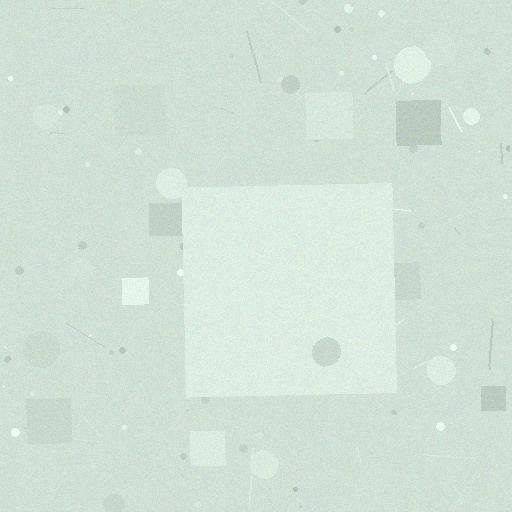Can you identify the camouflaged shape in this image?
The camouflaged shape is a square.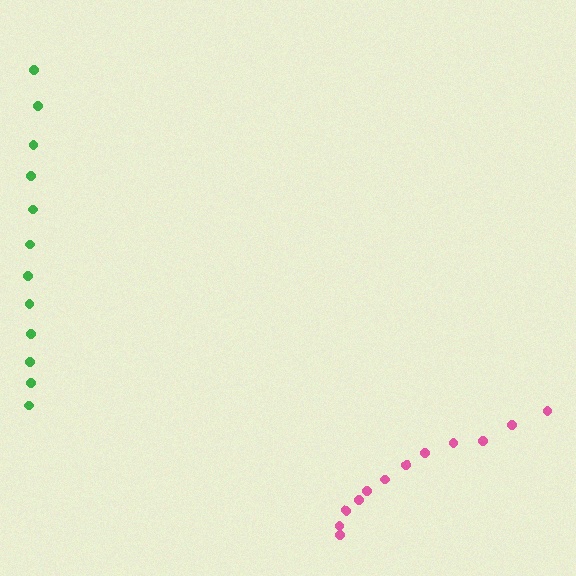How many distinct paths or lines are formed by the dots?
There are 2 distinct paths.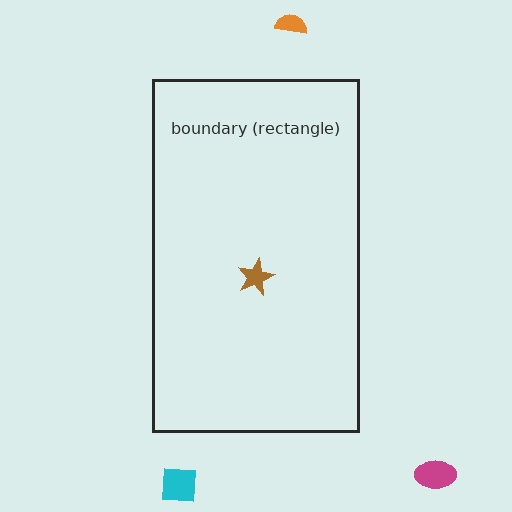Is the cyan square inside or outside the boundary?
Outside.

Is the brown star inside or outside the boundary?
Inside.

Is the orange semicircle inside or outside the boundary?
Outside.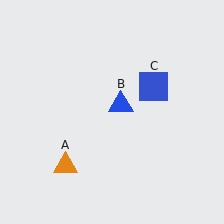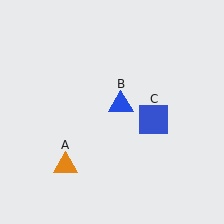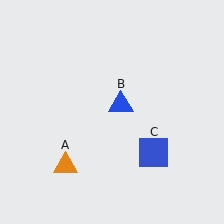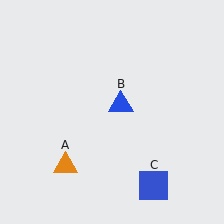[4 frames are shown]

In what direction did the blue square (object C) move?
The blue square (object C) moved down.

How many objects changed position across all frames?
1 object changed position: blue square (object C).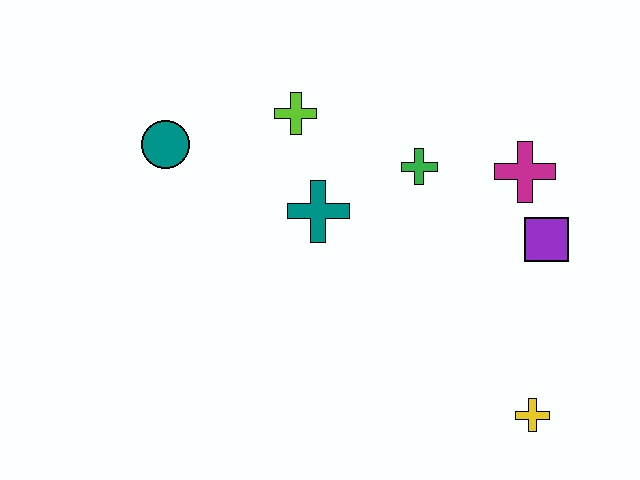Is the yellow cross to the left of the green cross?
No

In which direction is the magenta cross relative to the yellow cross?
The magenta cross is above the yellow cross.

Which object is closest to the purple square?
The magenta cross is closest to the purple square.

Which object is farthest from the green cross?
The yellow cross is farthest from the green cross.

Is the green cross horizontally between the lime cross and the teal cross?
No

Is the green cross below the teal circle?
Yes